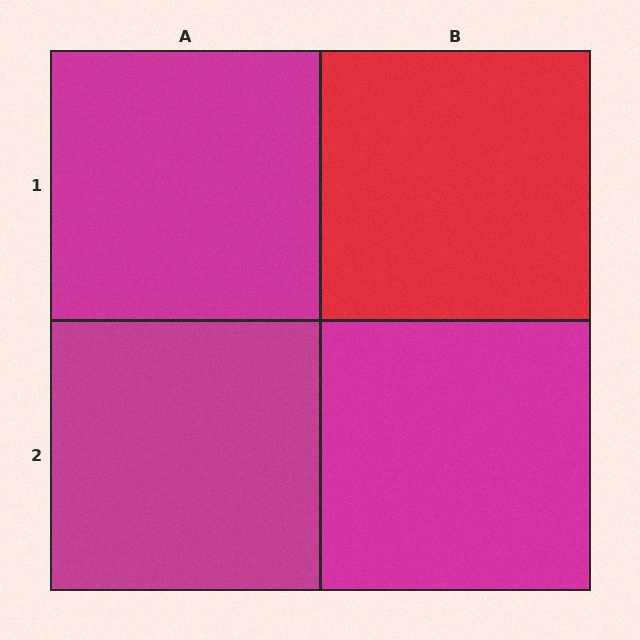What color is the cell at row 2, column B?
Magenta.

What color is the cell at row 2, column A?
Magenta.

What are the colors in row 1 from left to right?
Magenta, red.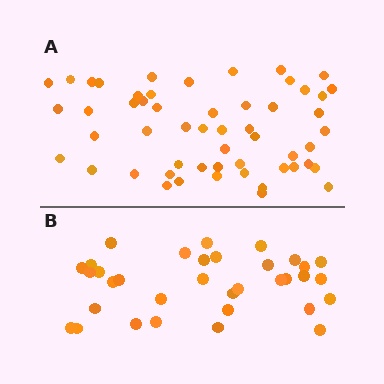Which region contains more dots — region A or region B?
Region A (the top region) has more dots.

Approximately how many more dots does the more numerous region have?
Region A has approximately 20 more dots than region B.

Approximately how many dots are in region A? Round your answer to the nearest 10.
About 50 dots. (The exact count is 54, which rounds to 50.)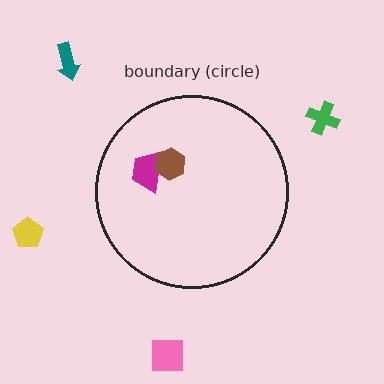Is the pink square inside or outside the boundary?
Outside.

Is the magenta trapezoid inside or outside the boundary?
Inside.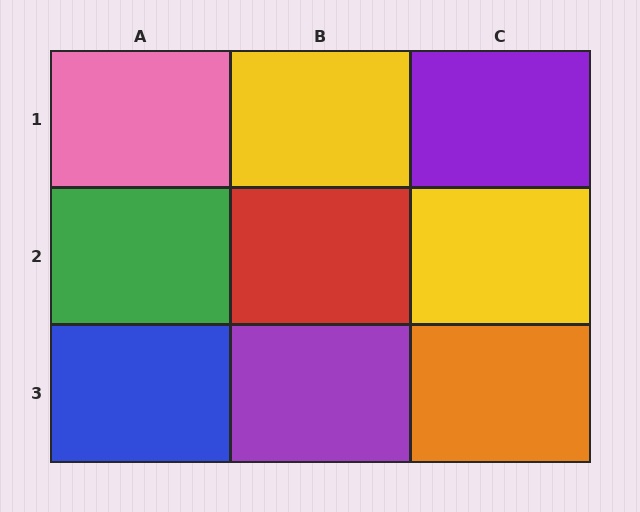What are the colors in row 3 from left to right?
Blue, purple, orange.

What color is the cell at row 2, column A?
Green.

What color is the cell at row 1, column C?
Purple.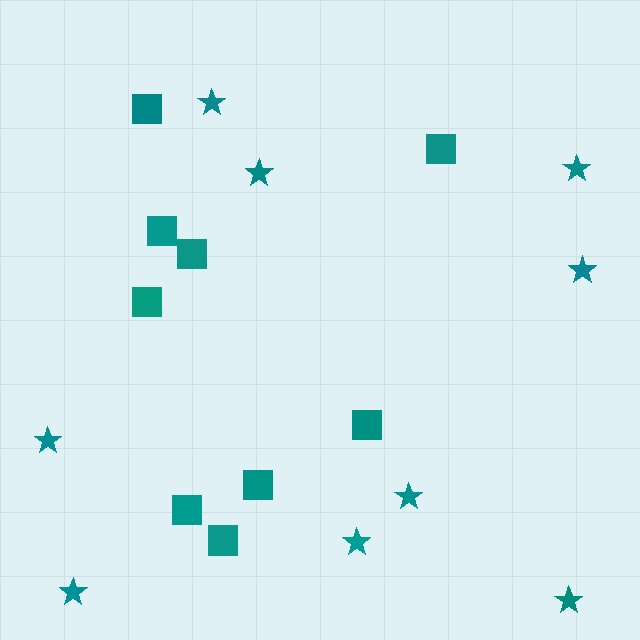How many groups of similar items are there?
There are 2 groups: one group of squares (9) and one group of stars (9).